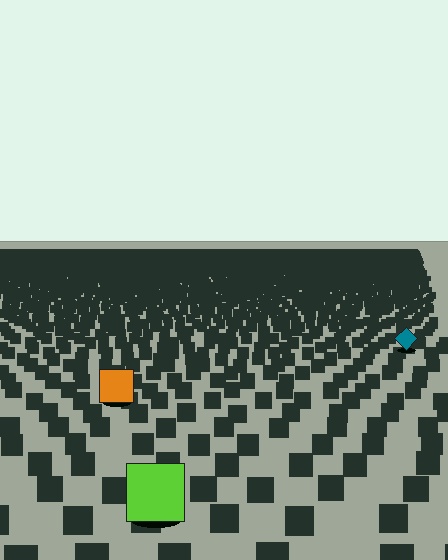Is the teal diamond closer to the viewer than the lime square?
No. The lime square is closer — you can tell from the texture gradient: the ground texture is coarser near it.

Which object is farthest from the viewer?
The teal diamond is farthest from the viewer. It appears smaller and the ground texture around it is denser.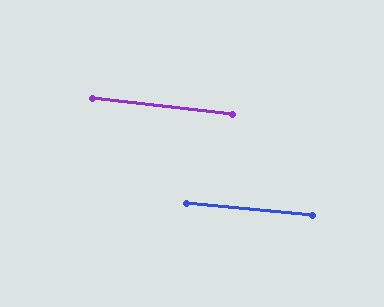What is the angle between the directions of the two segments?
Approximately 1 degree.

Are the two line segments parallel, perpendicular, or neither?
Parallel — their directions differ by only 1.1°.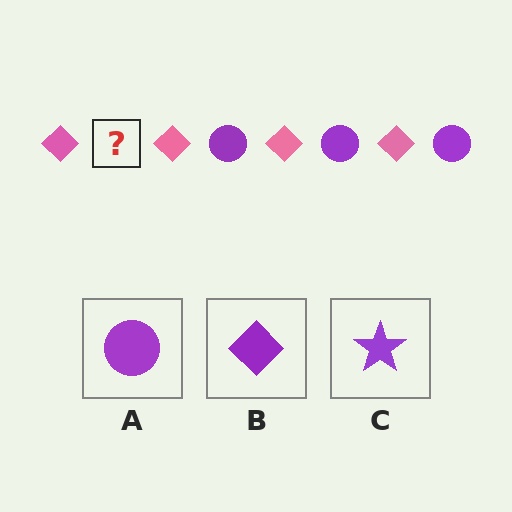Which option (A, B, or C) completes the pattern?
A.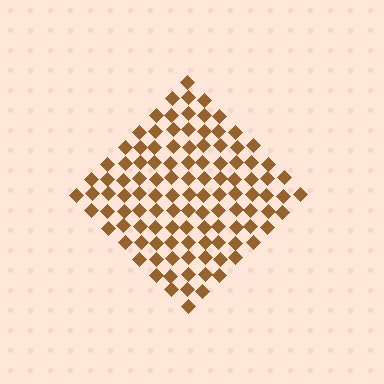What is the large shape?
The large shape is a diamond.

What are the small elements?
The small elements are diamonds.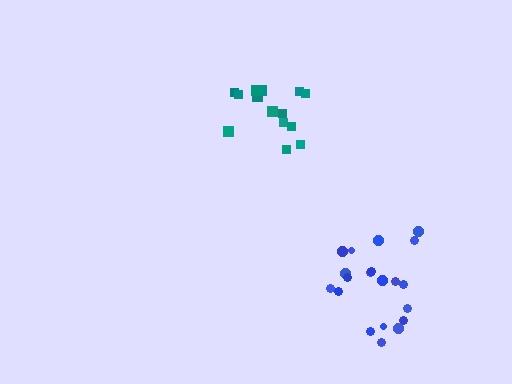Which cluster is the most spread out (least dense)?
Blue.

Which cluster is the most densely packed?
Teal.